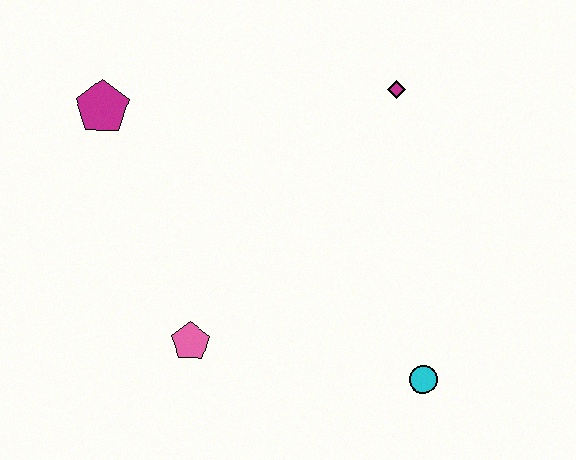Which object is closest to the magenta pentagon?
The pink pentagon is closest to the magenta pentagon.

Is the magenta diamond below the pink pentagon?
No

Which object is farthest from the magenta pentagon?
The cyan circle is farthest from the magenta pentagon.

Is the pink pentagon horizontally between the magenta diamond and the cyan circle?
No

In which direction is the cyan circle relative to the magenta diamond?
The cyan circle is below the magenta diamond.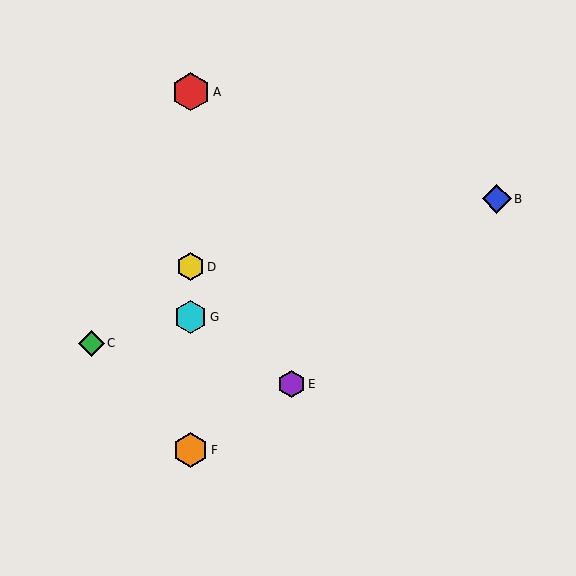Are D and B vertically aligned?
No, D is at x≈191 and B is at x≈497.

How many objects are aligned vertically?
4 objects (A, D, F, G) are aligned vertically.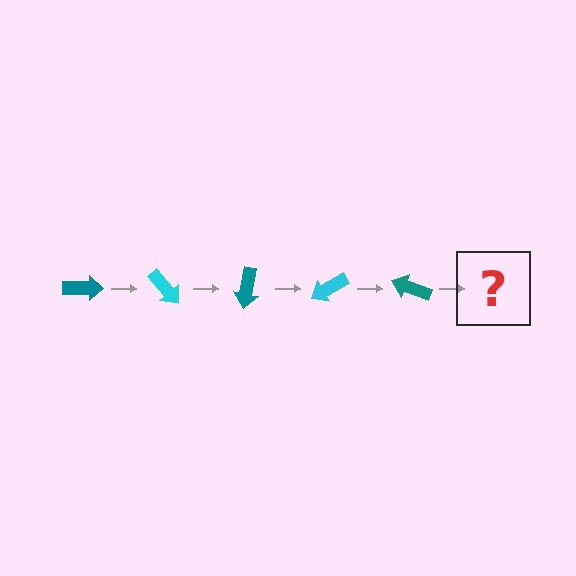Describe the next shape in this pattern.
It should be a cyan arrow, rotated 250 degrees from the start.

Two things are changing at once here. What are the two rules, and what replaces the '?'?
The two rules are that it rotates 50 degrees each step and the color cycles through teal and cyan. The '?' should be a cyan arrow, rotated 250 degrees from the start.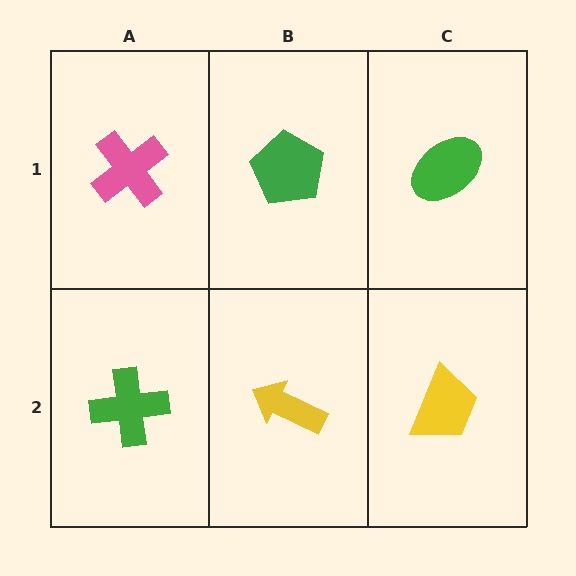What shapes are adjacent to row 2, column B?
A green pentagon (row 1, column B), a green cross (row 2, column A), a yellow trapezoid (row 2, column C).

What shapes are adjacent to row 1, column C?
A yellow trapezoid (row 2, column C), a green pentagon (row 1, column B).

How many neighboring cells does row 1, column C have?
2.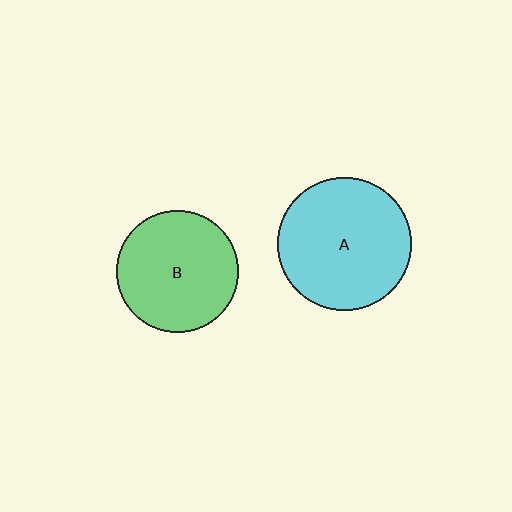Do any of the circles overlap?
No, none of the circles overlap.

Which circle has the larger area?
Circle A (cyan).